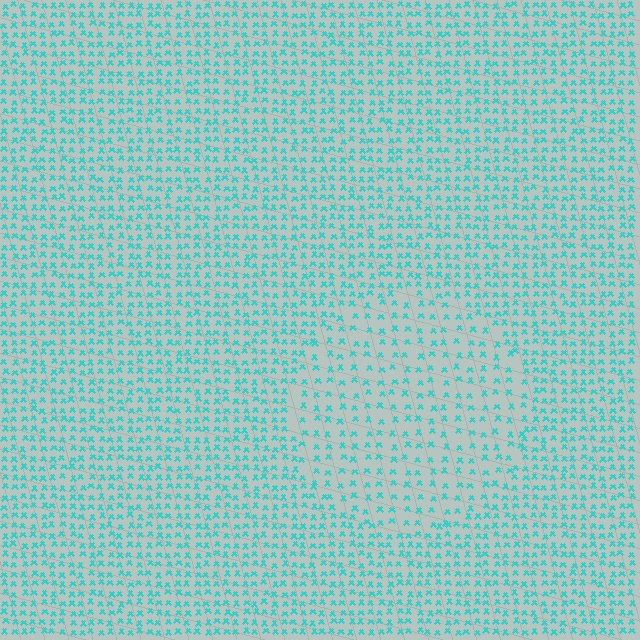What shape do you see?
I see a circle.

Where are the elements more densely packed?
The elements are more densely packed outside the circle boundary.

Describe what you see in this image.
The image contains small cyan elements arranged at two different densities. A circle-shaped region is visible where the elements are less densely packed than the surrounding area.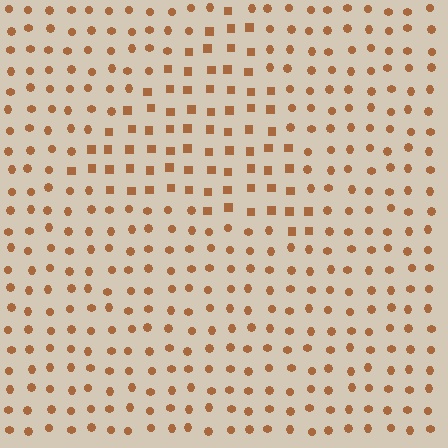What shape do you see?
I see a triangle.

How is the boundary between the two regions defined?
The boundary is defined by a change in element shape: squares inside vs. circles outside. All elements share the same color and spacing.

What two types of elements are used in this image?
The image uses squares inside the triangle region and circles outside it.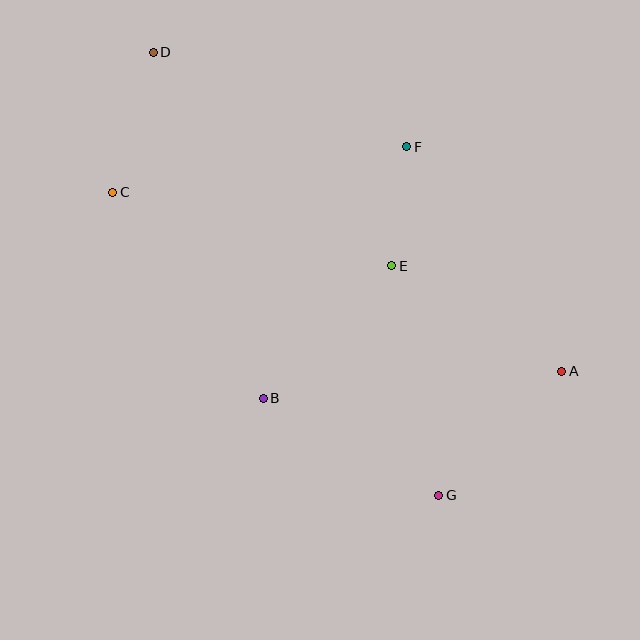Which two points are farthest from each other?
Points D and G are farthest from each other.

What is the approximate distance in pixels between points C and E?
The distance between C and E is approximately 289 pixels.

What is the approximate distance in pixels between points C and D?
The distance between C and D is approximately 146 pixels.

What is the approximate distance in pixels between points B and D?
The distance between B and D is approximately 363 pixels.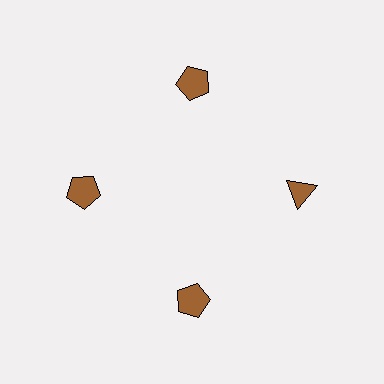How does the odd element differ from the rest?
It has a different shape: triangle instead of pentagon.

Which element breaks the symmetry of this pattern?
The brown triangle at roughly the 3 o'clock position breaks the symmetry. All other shapes are brown pentagons.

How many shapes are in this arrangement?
There are 4 shapes arranged in a ring pattern.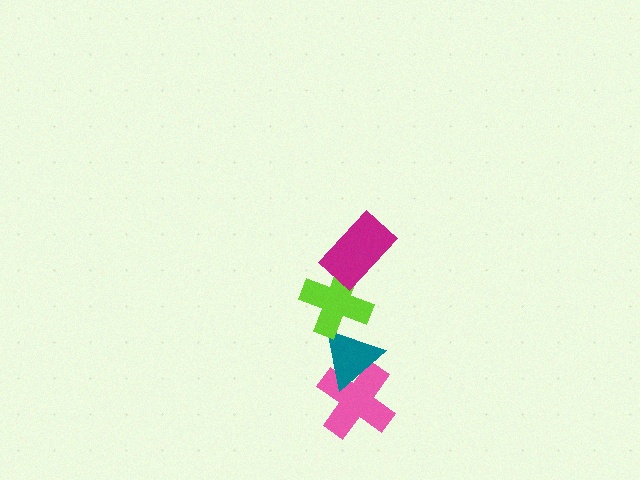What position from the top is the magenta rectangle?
The magenta rectangle is 1st from the top.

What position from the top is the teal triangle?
The teal triangle is 3rd from the top.